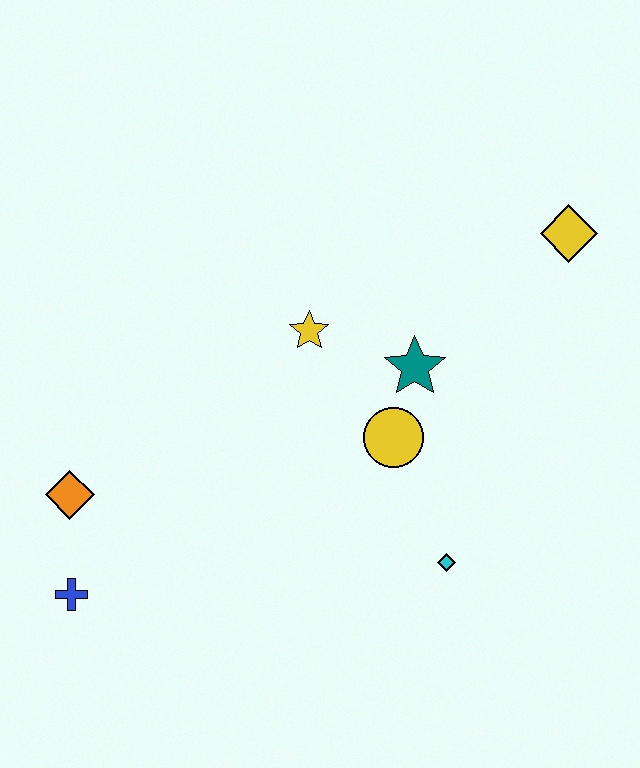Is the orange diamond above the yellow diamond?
No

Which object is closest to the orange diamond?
The blue cross is closest to the orange diamond.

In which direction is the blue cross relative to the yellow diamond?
The blue cross is to the left of the yellow diamond.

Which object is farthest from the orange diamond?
The yellow diamond is farthest from the orange diamond.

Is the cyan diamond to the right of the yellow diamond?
No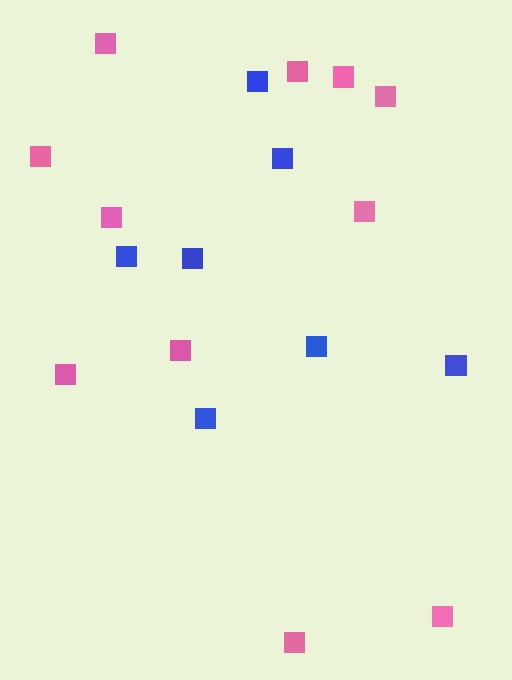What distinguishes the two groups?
There are 2 groups: one group of blue squares (7) and one group of pink squares (11).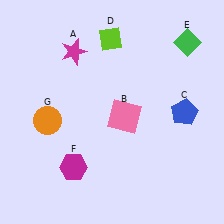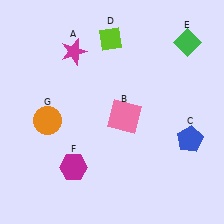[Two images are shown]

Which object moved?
The blue pentagon (C) moved down.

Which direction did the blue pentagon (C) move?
The blue pentagon (C) moved down.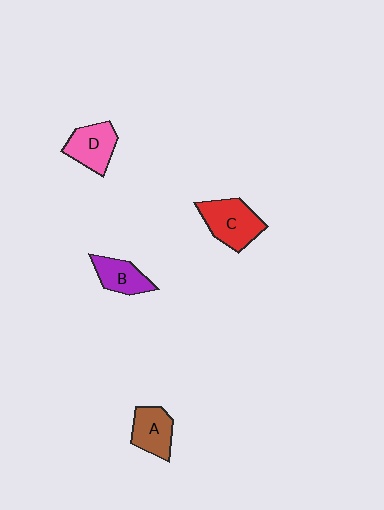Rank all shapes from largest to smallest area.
From largest to smallest: C (red), D (pink), A (brown), B (purple).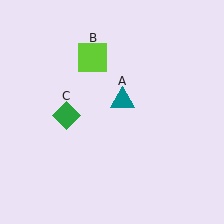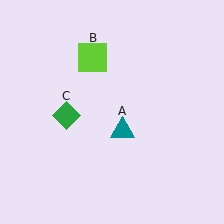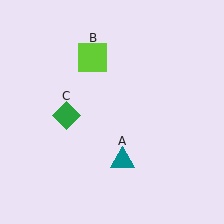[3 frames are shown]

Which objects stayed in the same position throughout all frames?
Lime square (object B) and green diamond (object C) remained stationary.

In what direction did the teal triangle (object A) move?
The teal triangle (object A) moved down.